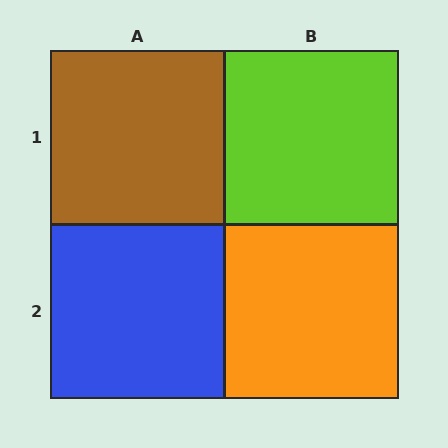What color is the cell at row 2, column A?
Blue.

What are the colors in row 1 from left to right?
Brown, lime.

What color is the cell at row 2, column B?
Orange.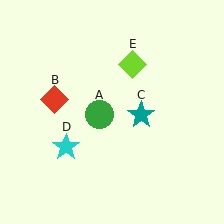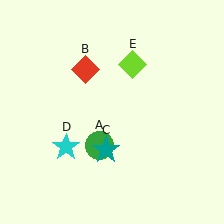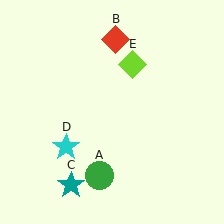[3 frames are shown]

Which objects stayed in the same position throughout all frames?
Cyan star (object D) and lime diamond (object E) remained stationary.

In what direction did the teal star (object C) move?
The teal star (object C) moved down and to the left.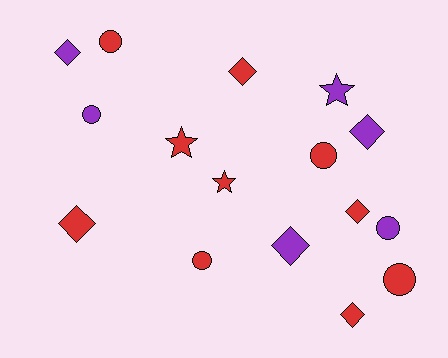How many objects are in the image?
There are 16 objects.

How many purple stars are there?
There is 1 purple star.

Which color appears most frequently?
Red, with 10 objects.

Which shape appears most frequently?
Diamond, with 7 objects.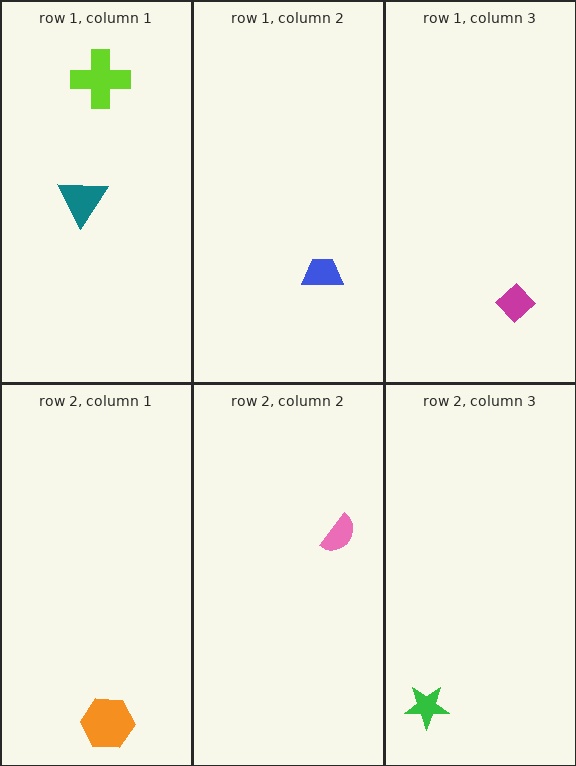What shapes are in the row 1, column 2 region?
The blue trapezoid.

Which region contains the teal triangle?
The row 1, column 1 region.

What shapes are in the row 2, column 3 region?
The green star.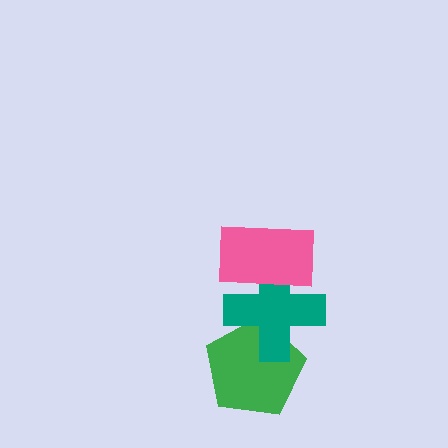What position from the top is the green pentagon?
The green pentagon is 3rd from the top.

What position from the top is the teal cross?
The teal cross is 2nd from the top.